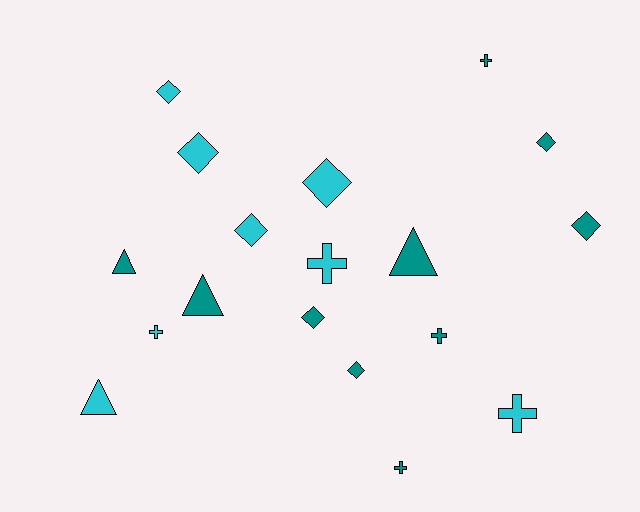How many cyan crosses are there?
There are 3 cyan crosses.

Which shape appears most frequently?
Diamond, with 8 objects.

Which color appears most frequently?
Teal, with 10 objects.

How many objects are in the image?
There are 18 objects.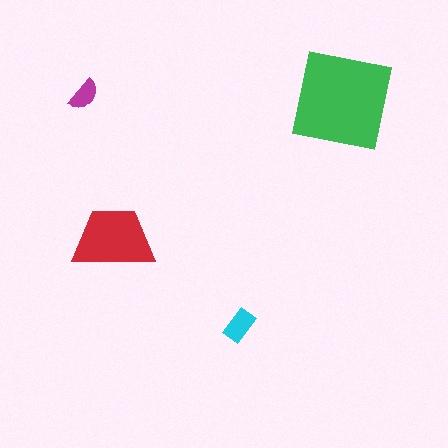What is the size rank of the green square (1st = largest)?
1st.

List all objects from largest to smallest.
The green square, the red trapezoid, the cyan rectangle, the magenta semicircle.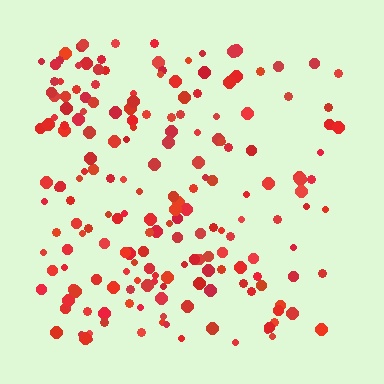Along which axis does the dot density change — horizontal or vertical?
Horizontal.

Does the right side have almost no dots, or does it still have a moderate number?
Still a moderate number, just noticeably fewer than the left.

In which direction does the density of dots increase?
From right to left, with the left side densest.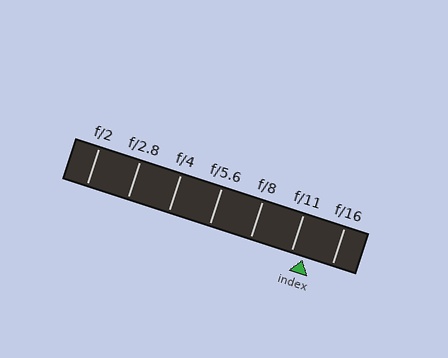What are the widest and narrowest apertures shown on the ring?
The widest aperture shown is f/2 and the narrowest is f/16.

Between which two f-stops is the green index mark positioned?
The index mark is between f/11 and f/16.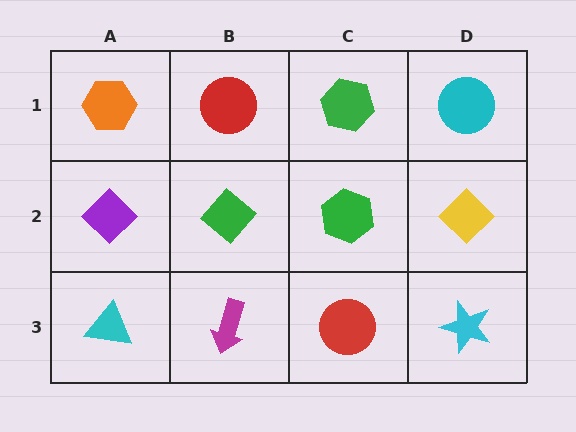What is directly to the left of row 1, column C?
A red circle.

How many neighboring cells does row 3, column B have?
3.